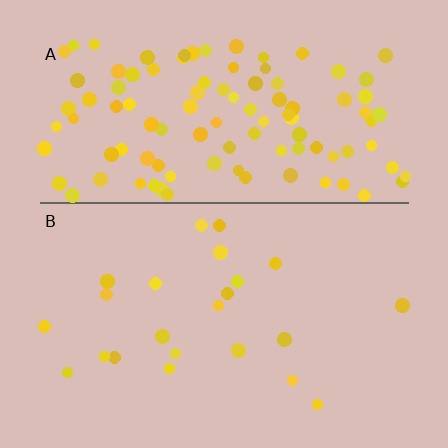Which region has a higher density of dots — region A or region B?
A (the top).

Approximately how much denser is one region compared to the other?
Approximately 4.7× — region A over region B.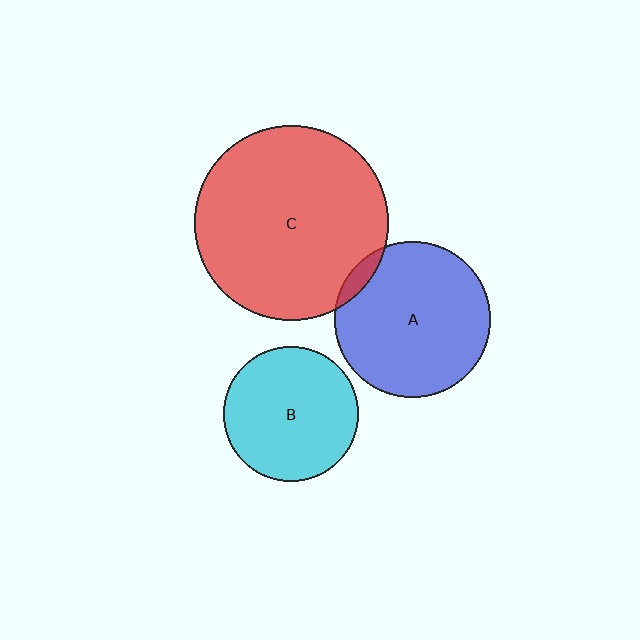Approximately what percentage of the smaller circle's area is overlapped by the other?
Approximately 5%.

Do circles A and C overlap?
Yes.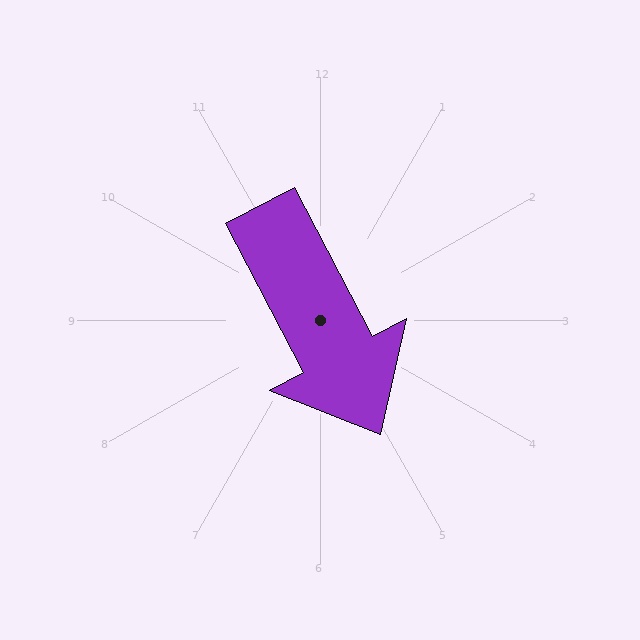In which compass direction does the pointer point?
Southeast.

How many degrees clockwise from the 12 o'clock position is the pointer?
Approximately 152 degrees.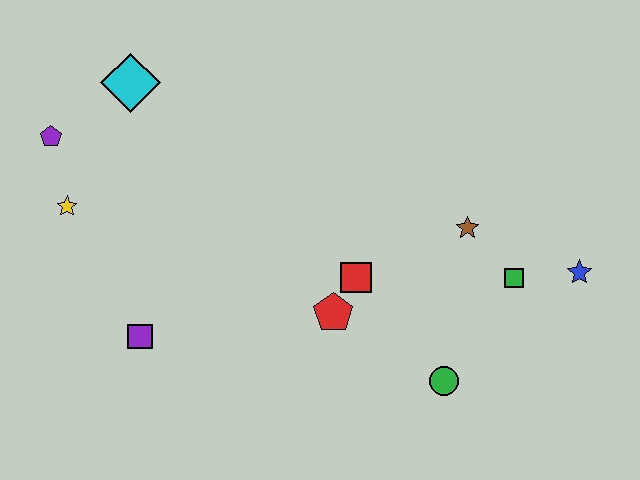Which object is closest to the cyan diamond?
The purple pentagon is closest to the cyan diamond.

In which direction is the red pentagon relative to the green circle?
The red pentagon is to the left of the green circle.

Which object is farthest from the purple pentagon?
The blue star is farthest from the purple pentagon.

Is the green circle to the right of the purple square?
Yes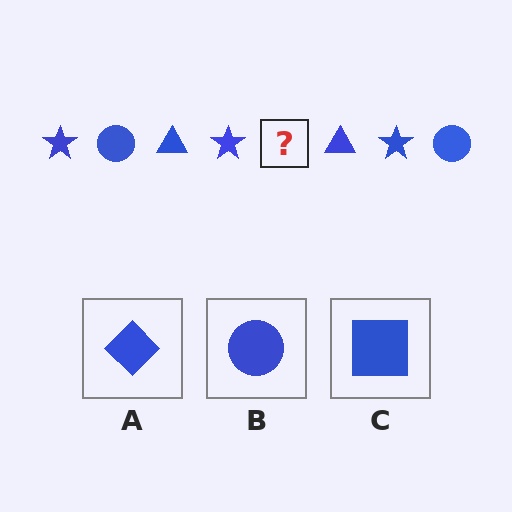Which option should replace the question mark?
Option B.